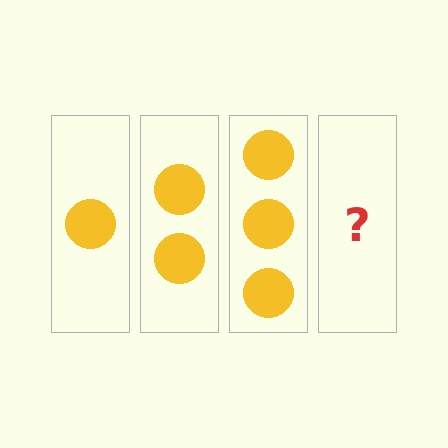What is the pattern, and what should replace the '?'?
The pattern is that each step adds one more circle. The '?' should be 4 circles.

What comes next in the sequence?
The next element should be 4 circles.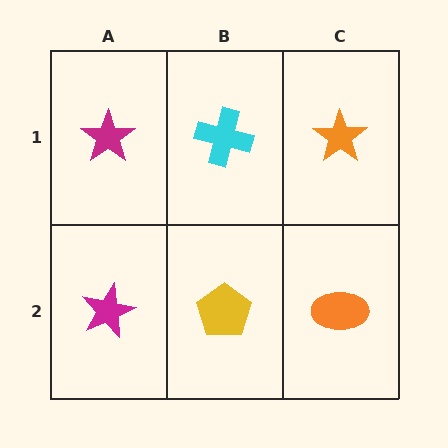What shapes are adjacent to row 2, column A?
A magenta star (row 1, column A), a yellow pentagon (row 2, column B).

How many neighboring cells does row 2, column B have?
3.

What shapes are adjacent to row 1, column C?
An orange ellipse (row 2, column C), a cyan cross (row 1, column B).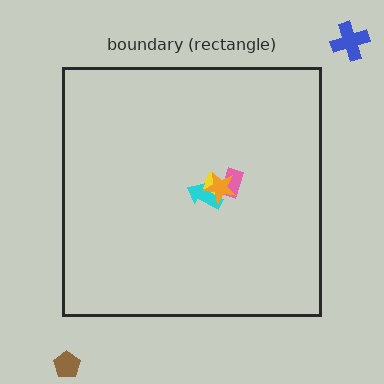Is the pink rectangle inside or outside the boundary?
Inside.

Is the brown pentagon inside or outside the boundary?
Outside.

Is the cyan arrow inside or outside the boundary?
Inside.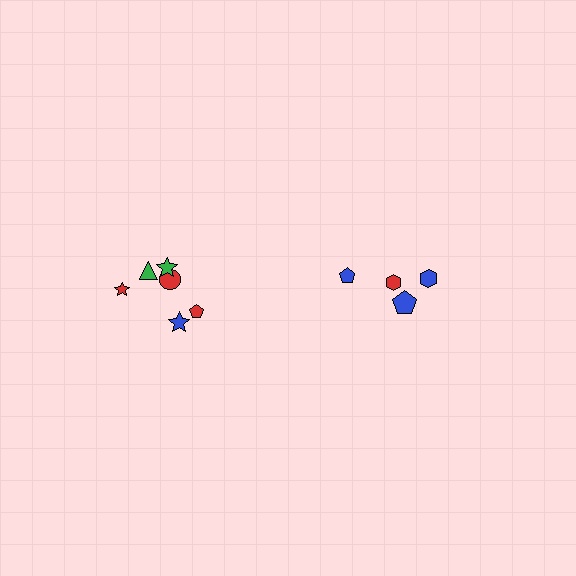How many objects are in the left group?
There are 6 objects.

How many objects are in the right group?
There are 4 objects.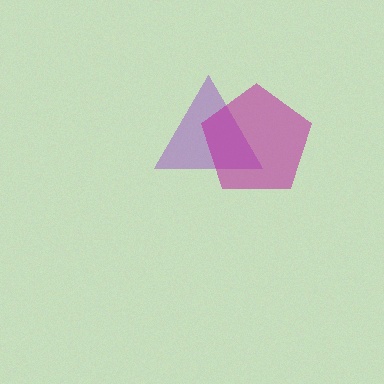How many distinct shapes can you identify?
There are 2 distinct shapes: a purple triangle, a magenta pentagon.